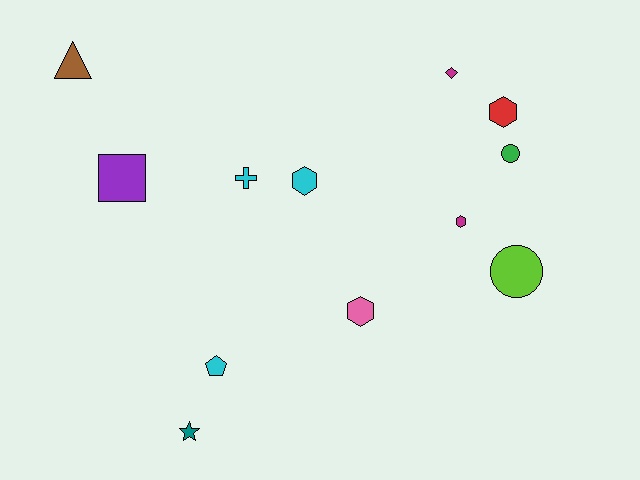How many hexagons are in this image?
There are 4 hexagons.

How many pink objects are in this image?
There is 1 pink object.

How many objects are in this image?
There are 12 objects.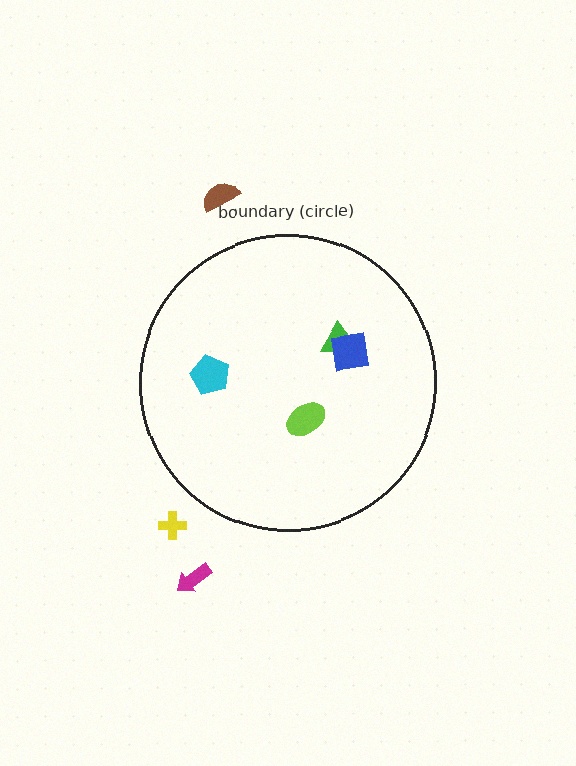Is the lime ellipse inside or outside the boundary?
Inside.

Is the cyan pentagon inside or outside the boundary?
Inside.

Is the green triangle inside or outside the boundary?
Inside.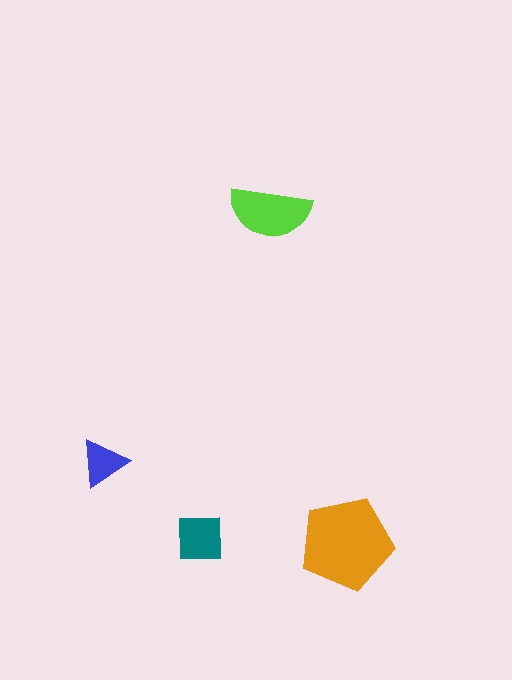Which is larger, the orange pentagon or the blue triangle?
The orange pentagon.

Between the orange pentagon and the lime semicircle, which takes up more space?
The orange pentagon.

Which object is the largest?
The orange pentagon.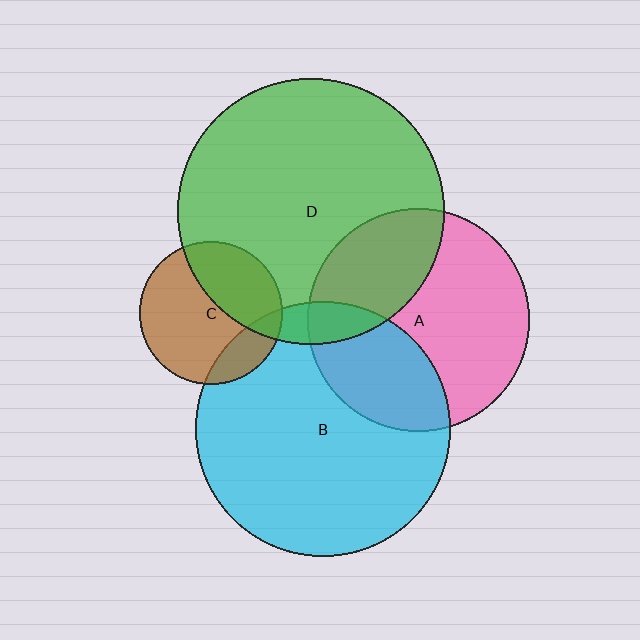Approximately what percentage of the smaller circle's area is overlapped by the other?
Approximately 35%.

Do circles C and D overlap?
Yes.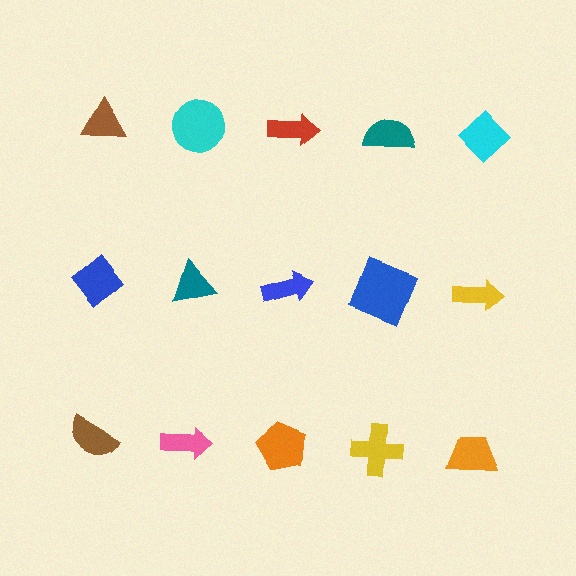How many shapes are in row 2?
5 shapes.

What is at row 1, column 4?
A teal semicircle.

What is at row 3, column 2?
A pink arrow.